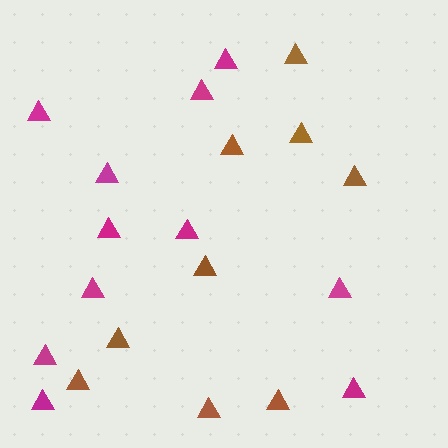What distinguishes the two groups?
There are 2 groups: one group of magenta triangles (11) and one group of brown triangles (9).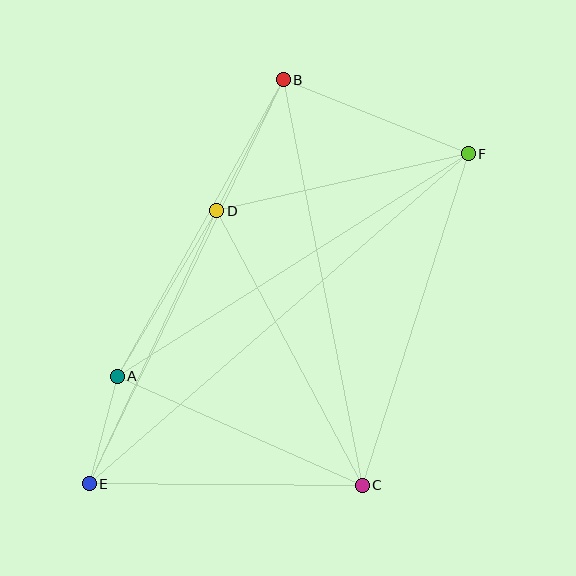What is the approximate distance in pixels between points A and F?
The distance between A and F is approximately 416 pixels.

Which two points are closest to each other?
Points A and E are closest to each other.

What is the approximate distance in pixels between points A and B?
The distance between A and B is approximately 340 pixels.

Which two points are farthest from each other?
Points E and F are farthest from each other.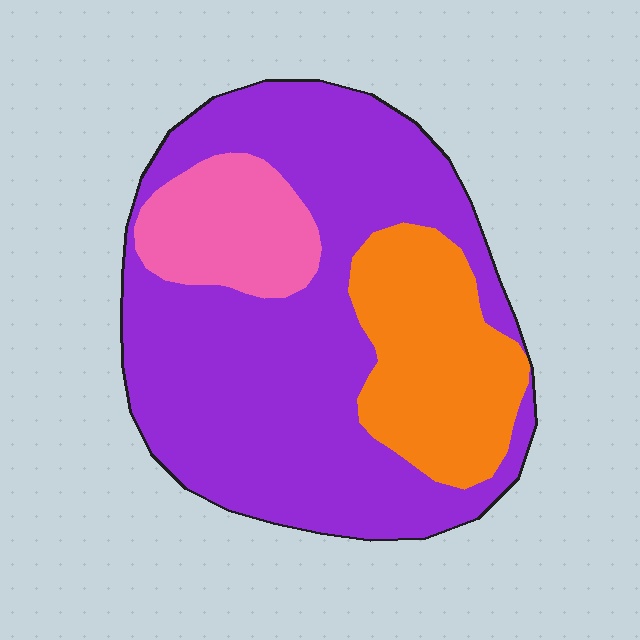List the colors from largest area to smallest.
From largest to smallest: purple, orange, pink.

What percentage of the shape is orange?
Orange takes up less than a quarter of the shape.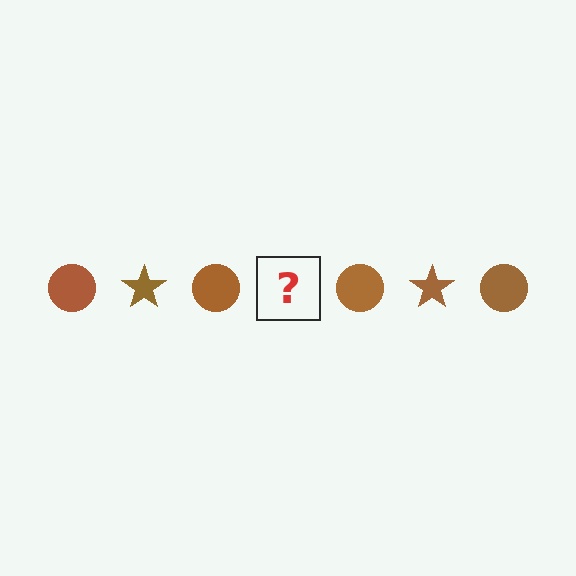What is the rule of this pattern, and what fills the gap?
The rule is that the pattern cycles through circle, star shapes in brown. The gap should be filled with a brown star.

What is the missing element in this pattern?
The missing element is a brown star.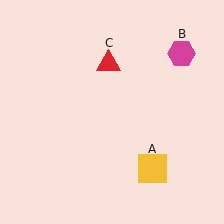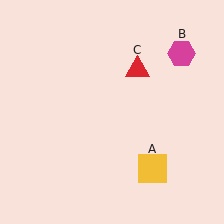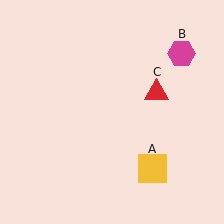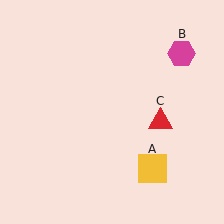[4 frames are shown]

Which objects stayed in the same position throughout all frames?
Yellow square (object A) and magenta hexagon (object B) remained stationary.